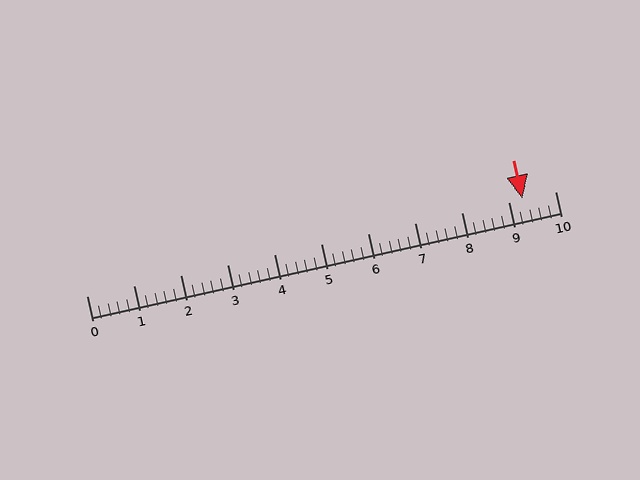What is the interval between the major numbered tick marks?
The major tick marks are spaced 1 units apart.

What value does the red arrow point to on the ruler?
The red arrow points to approximately 9.3.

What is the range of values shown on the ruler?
The ruler shows values from 0 to 10.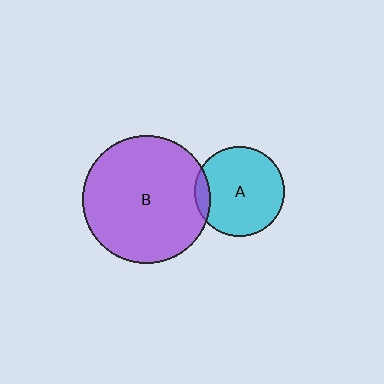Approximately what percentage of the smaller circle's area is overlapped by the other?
Approximately 10%.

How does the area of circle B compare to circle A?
Approximately 2.0 times.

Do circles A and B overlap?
Yes.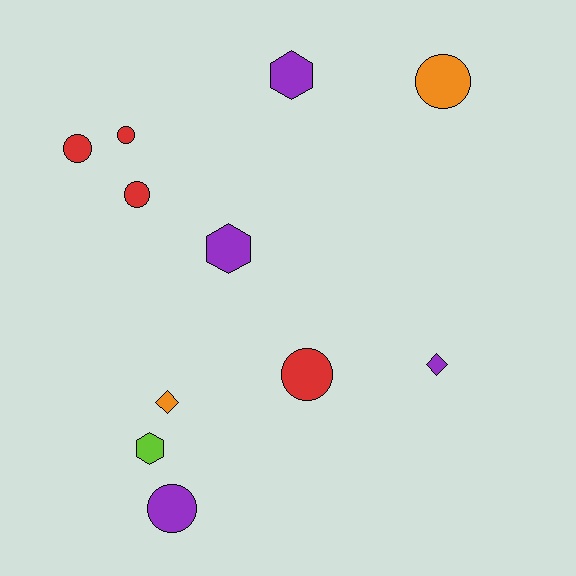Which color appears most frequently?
Purple, with 4 objects.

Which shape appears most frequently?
Circle, with 6 objects.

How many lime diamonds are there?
There are no lime diamonds.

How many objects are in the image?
There are 11 objects.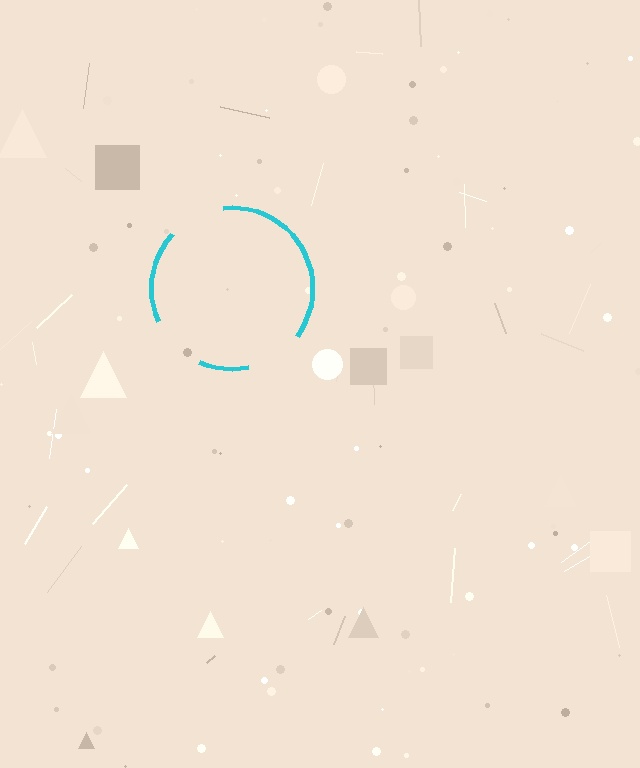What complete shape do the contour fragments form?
The contour fragments form a circle.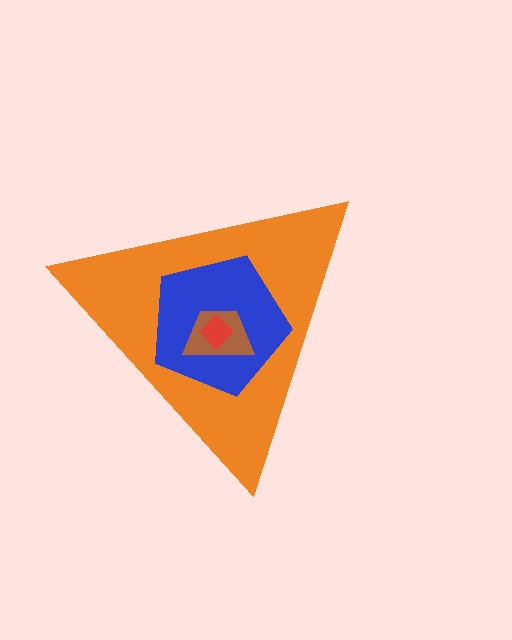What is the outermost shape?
The orange triangle.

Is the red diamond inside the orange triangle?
Yes.